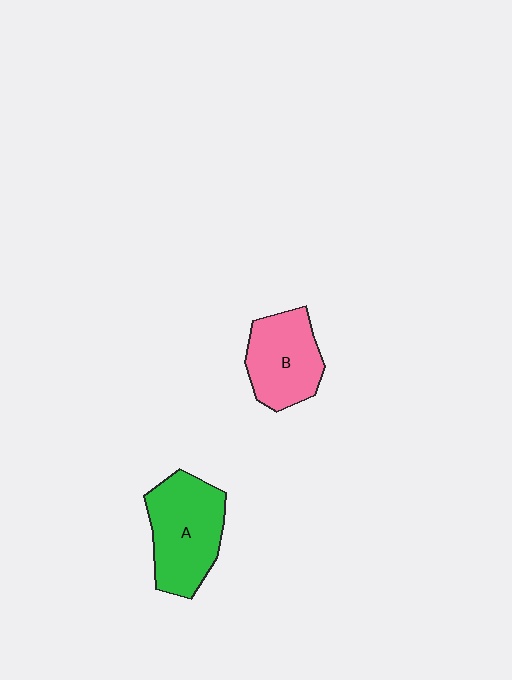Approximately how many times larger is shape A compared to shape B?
Approximately 1.2 times.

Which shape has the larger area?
Shape A (green).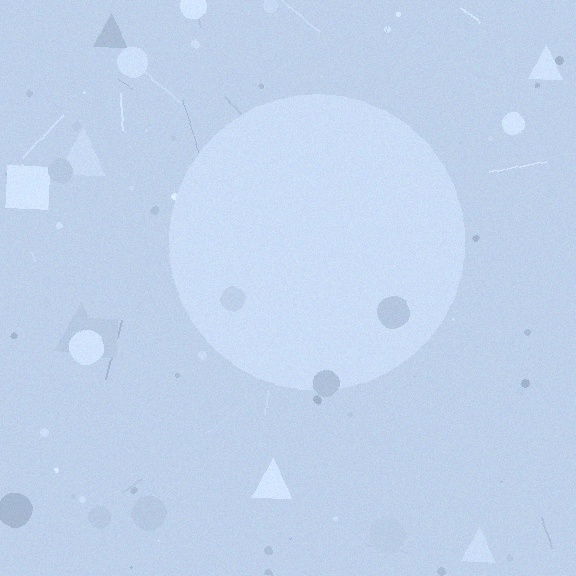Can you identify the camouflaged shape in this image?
The camouflaged shape is a circle.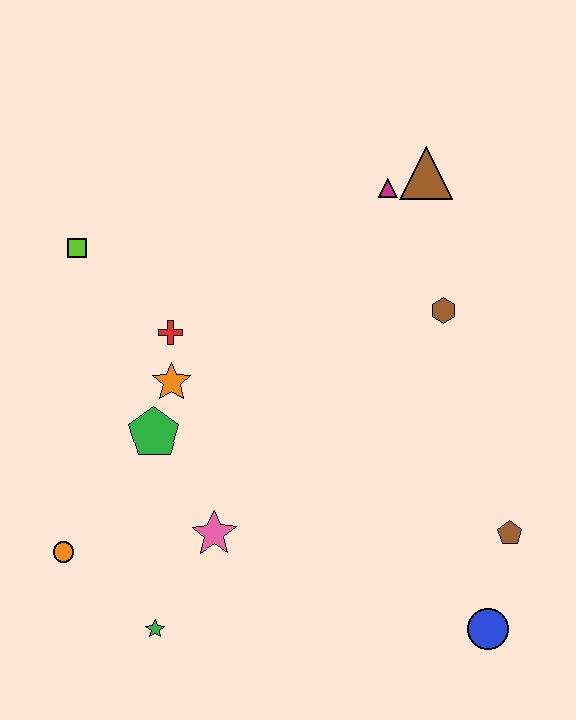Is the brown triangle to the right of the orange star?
Yes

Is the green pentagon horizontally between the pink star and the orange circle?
Yes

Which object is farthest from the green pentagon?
The blue circle is farthest from the green pentagon.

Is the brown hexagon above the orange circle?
Yes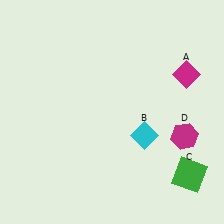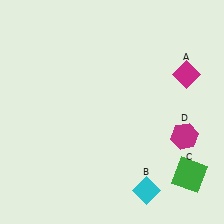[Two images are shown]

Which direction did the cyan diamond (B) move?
The cyan diamond (B) moved down.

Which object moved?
The cyan diamond (B) moved down.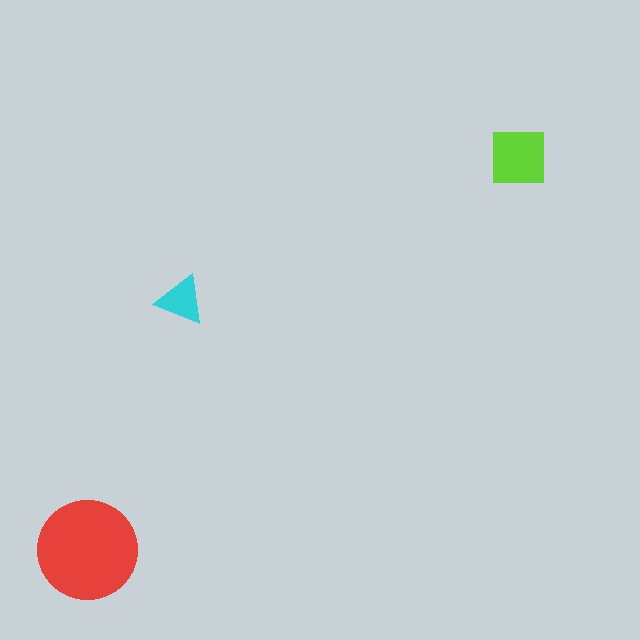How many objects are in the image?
There are 3 objects in the image.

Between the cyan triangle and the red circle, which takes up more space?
The red circle.